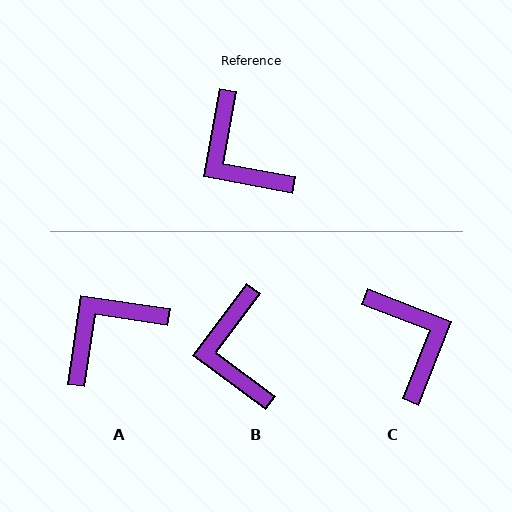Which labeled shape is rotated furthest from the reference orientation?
C, about 169 degrees away.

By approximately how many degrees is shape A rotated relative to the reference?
Approximately 88 degrees clockwise.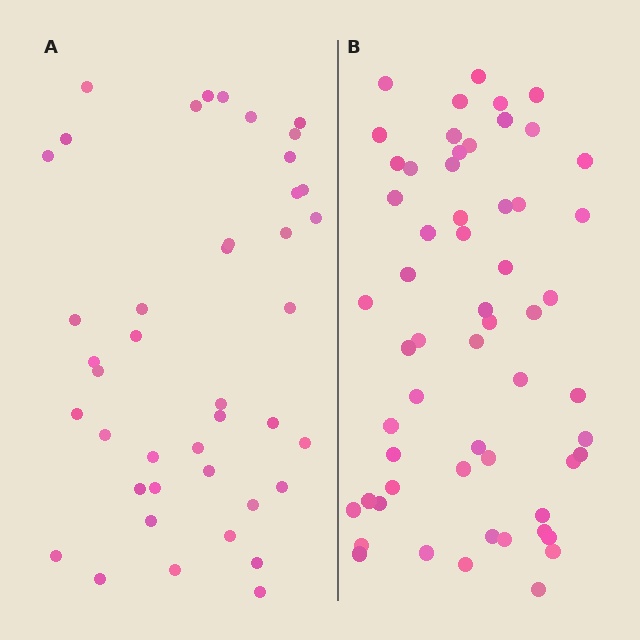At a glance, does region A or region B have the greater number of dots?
Region B (the right region) has more dots.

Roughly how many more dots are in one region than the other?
Region B has approximately 15 more dots than region A.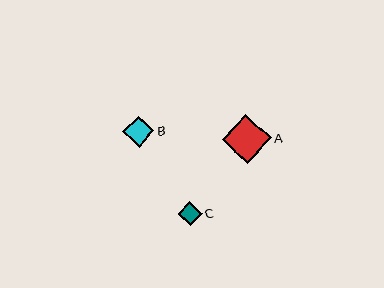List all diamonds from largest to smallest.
From largest to smallest: A, B, C.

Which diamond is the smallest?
Diamond C is the smallest with a size of approximately 24 pixels.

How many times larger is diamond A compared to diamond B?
Diamond A is approximately 1.6 times the size of diamond B.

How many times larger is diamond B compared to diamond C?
Diamond B is approximately 1.3 times the size of diamond C.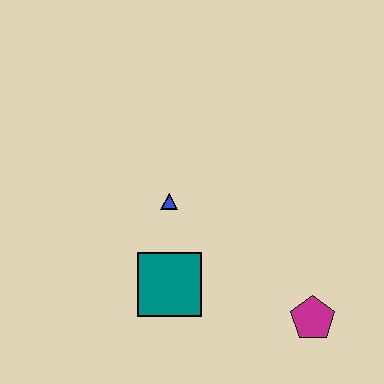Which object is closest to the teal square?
The blue triangle is closest to the teal square.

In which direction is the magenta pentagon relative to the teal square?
The magenta pentagon is to the right of the teal square.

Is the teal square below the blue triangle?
Yes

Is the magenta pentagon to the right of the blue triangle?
Yes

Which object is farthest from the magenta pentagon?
The blue triangle is farthest from the magenta pentagon.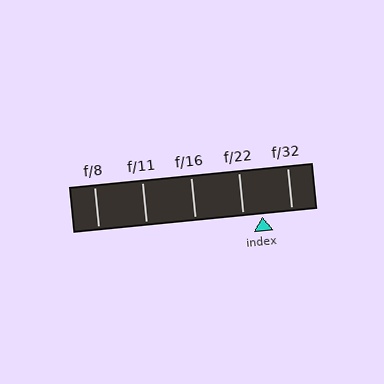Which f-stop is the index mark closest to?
The index mark is closest to f/22.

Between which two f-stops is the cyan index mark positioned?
The index mark is between f/22 and f/32.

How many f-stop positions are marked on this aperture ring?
There are 5 f-stop positions marked.